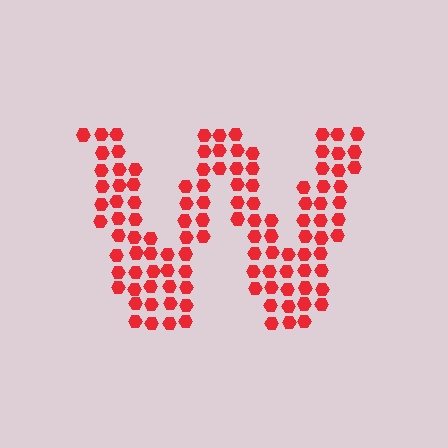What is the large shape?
The large shape is the letter W.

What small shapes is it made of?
It is made of small hexagons.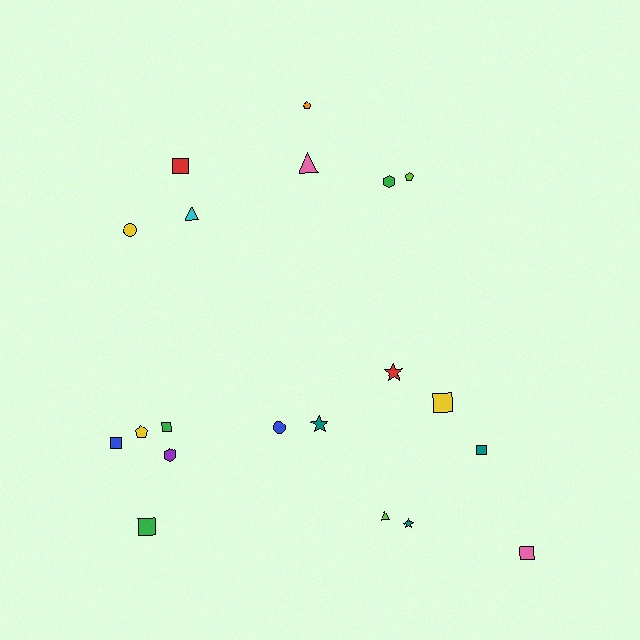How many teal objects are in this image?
There are 3 teal objects.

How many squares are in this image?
There are 7 squares.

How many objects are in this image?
There are 20 objects.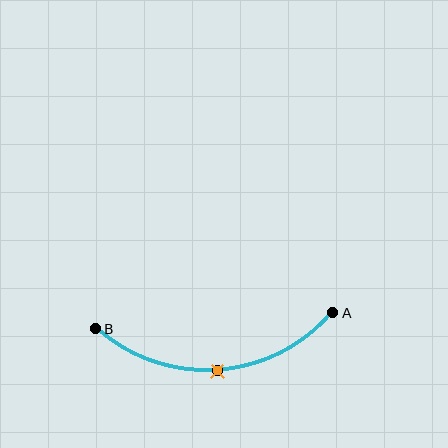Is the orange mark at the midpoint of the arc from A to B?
Yes. The orange mark lies on the arc at equal arc-length from both A and B — it is the arc midpoint.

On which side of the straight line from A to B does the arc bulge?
The arc bulges below the straight line connecting A and B.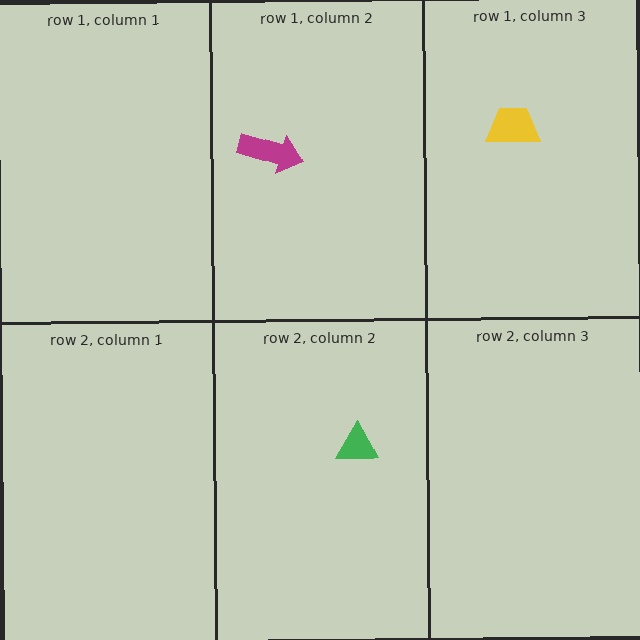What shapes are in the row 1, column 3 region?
The yellow trapezoid.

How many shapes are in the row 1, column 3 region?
1.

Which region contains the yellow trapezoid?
The row 1, column 3 region.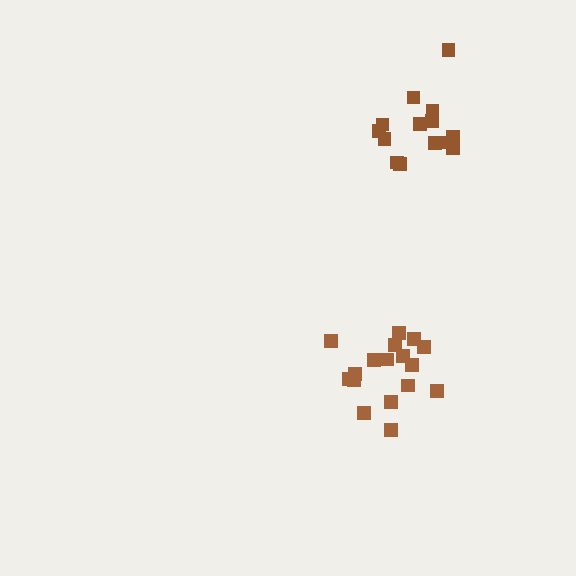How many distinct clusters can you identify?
There are 2 distinct clusters.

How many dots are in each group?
Group 1: 17 dots, Group 2: 14 dots (31 total).